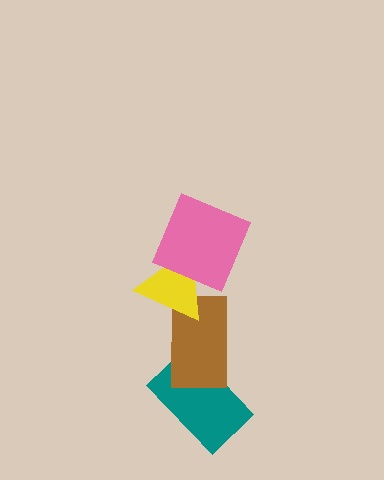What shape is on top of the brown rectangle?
The yellow triangle is on top of the brown rectangle.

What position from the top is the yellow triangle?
The yellow triangle is 2nd from the top.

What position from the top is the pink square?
The pink square is 1st from the top.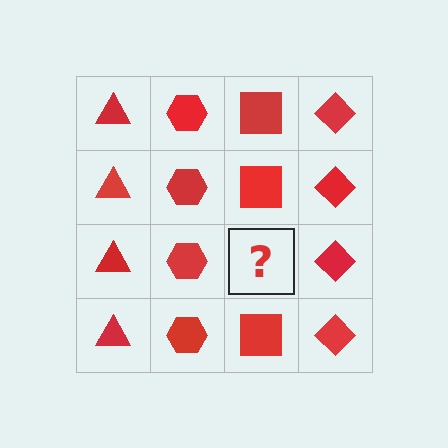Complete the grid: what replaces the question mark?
The question mark should be replaced with a red square.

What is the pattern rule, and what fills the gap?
The rule is that each column has a consistent shape. The gap should be filled with a red square.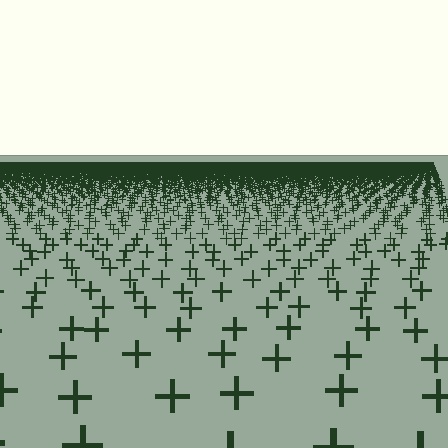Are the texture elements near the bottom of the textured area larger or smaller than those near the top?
Larger. Near the bottom, elements are closer to the viewer and appear at a bigger on-screen size.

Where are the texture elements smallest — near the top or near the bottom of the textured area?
Near the top.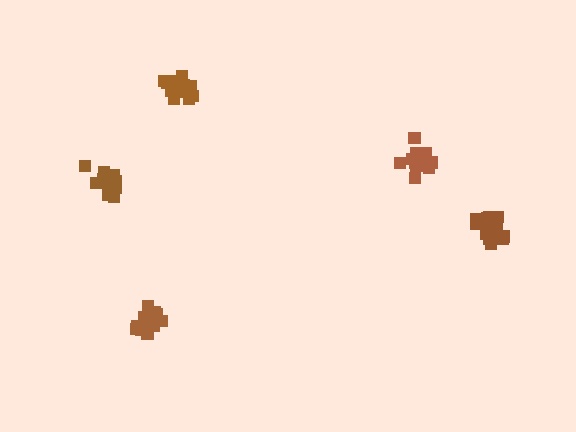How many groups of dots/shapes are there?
There are 5 groups.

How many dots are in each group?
Group 1: 15 dots, Group 2: 18 dots, Group 3: 18 dots, Group 4: 15 dots, Group 5: 16 dots (82 total).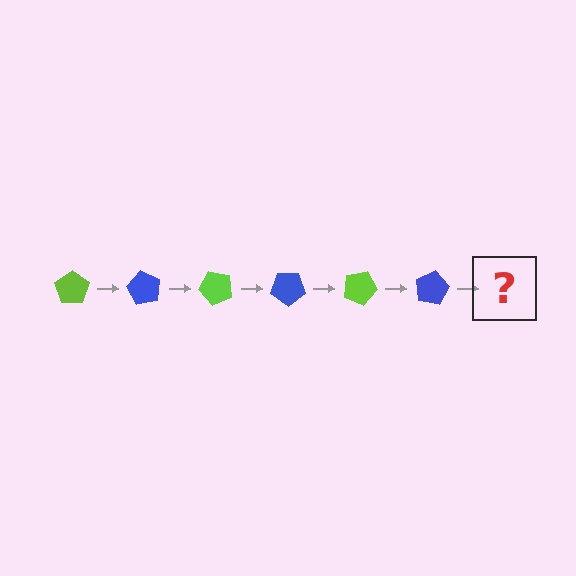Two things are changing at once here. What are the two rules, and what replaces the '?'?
The two rules are that it rotates 60 degrees each step and the color cycles through lime and blue. The '?' should be a lime pentagon, rotated 360 degrees from the start.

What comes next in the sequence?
The next element should be a lime pentagon, rotated 360 degrees from the start.